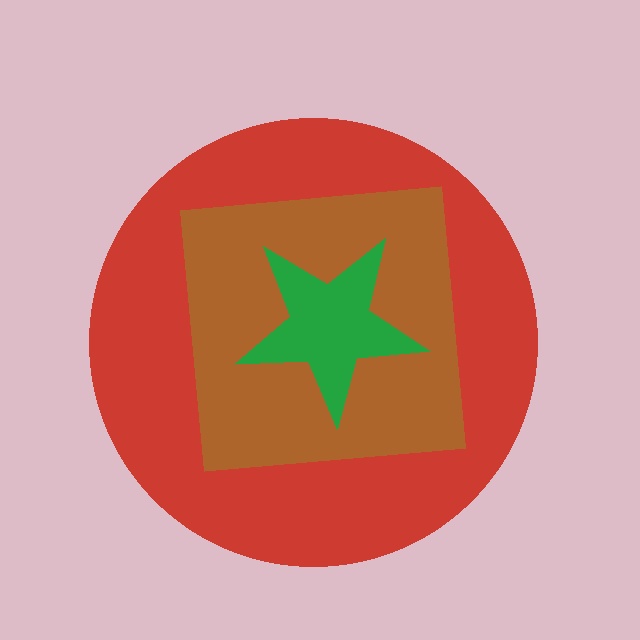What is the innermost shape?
The green star.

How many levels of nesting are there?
3.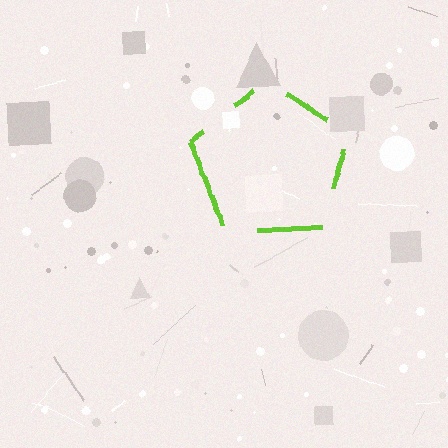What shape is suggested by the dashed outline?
The dashed outline suggests a pentagon.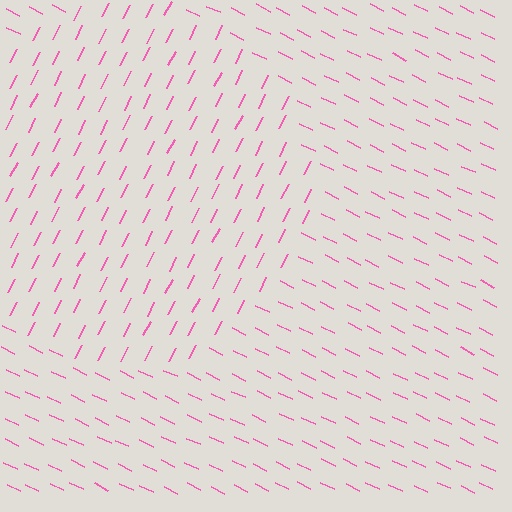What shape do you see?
I see a circle.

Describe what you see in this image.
The image is filled with small pink line segments. A circle region in the image has lines oriented differently from the surrounding lines, creating a visible texture boundary.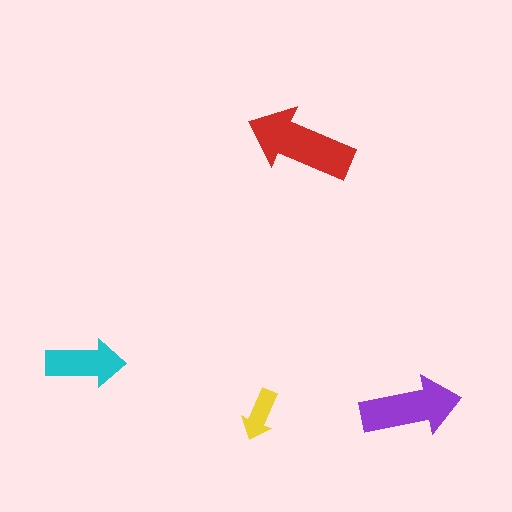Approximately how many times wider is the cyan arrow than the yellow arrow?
About 1.5 times wider.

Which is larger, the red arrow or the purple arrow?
The red one.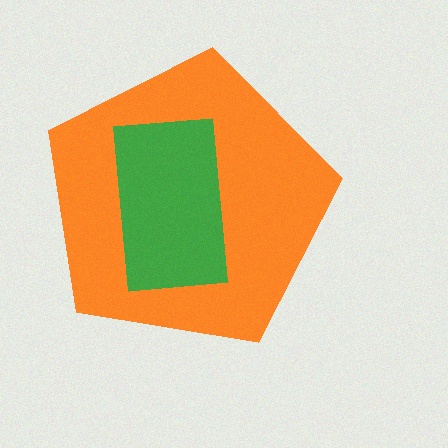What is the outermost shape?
The orange pentagon.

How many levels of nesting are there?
2.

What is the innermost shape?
The green rectangle.